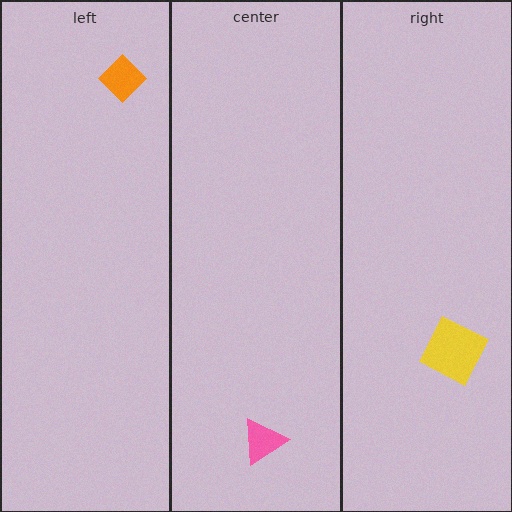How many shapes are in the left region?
1.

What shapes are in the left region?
The orange diamond.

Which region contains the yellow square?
The right region.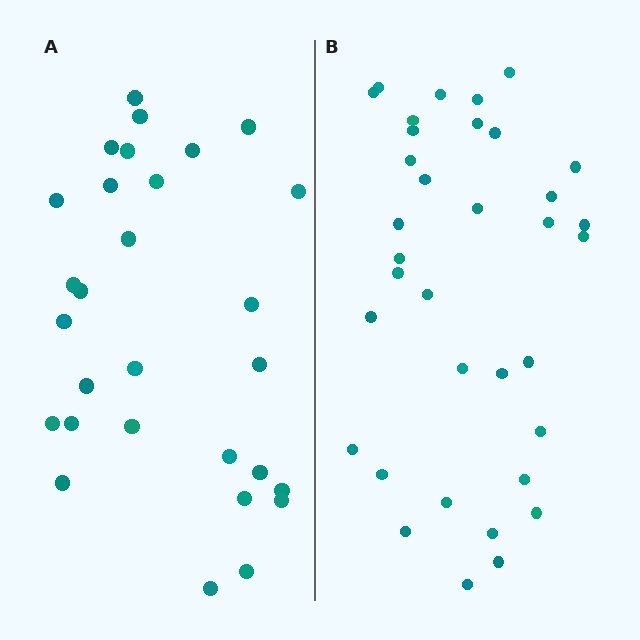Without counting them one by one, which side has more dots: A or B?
Region B (the right region) has more dots.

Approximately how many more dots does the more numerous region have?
Region B has about 6 more dots than region A.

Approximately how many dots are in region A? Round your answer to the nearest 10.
About 30 dots. (The exact count is 29, which rounds to 30.)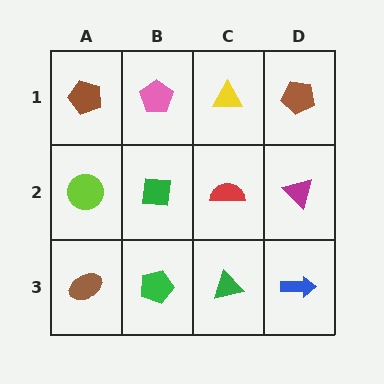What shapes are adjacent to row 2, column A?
A brown pentagon (row 1, column A), a brown ellipse (row 3, column A), a green square (row 2, column B).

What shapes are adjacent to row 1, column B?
A green square (row 2, column B), a brown pentagon (row 1, column A), a yellow triangle (row 1, column C).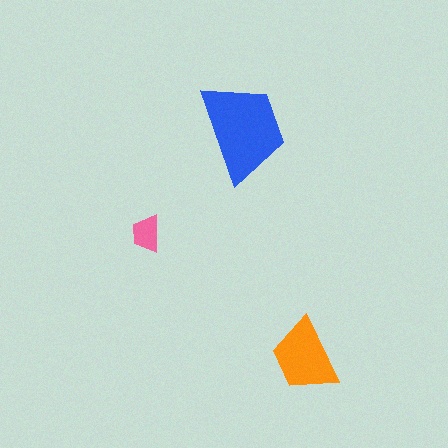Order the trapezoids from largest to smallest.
the blue one, the orange one, the pink one.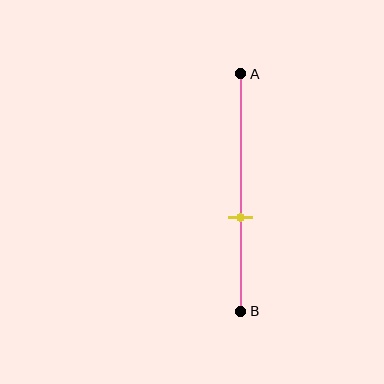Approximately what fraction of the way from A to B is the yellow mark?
The yellow mark is approximately 60% of the way from A to B.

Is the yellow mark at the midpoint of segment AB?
No, the mark is at about 60% from A, not at the 50% midpoint.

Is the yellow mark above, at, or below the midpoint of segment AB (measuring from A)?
The yellow mark is below the midpoint of segment AB.